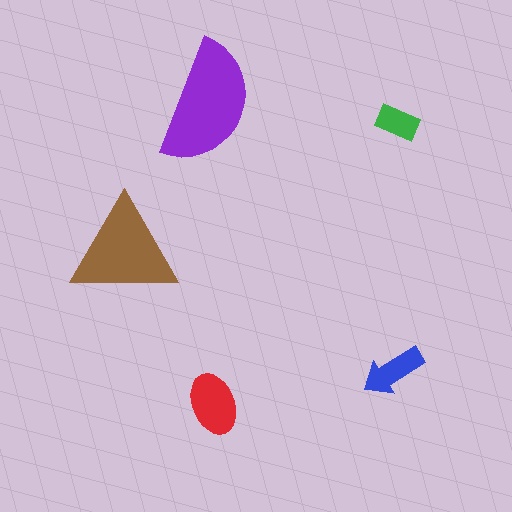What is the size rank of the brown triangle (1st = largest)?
2nd.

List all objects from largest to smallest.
The purple semicircle, the brown triangle, the red ellipse, the blue arrow, the green rectangle.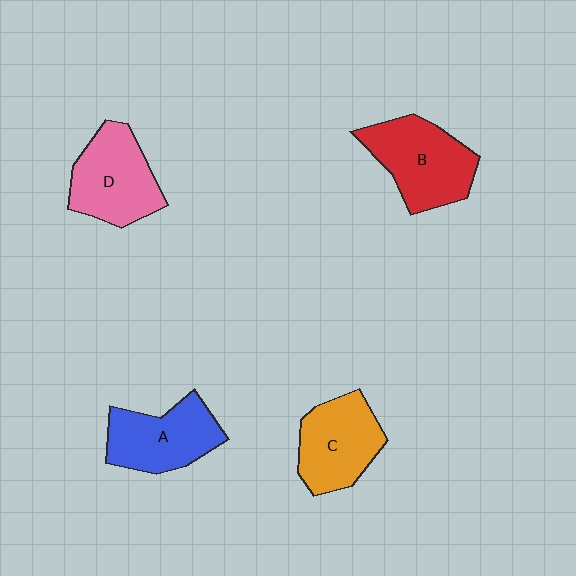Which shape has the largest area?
Shape B (red).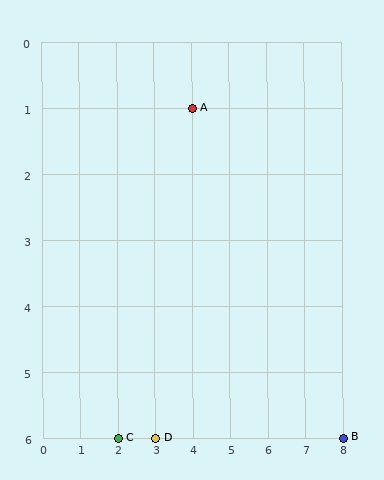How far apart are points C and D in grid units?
Points C and D are 1 column apart.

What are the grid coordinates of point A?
Point A is at grid coordinates (4, 1).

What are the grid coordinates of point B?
Point B is at grid coordinates (8, 6).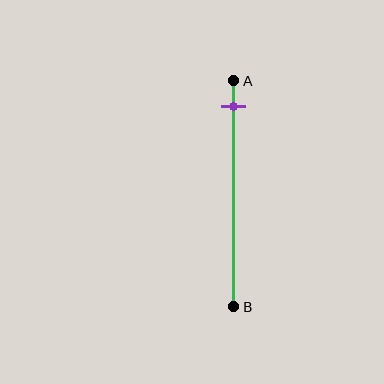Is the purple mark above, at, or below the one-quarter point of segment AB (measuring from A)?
The purple mark is above the one-quarter point of segment AB.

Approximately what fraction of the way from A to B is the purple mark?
The purple mark is approximately 10% of the way from A to B.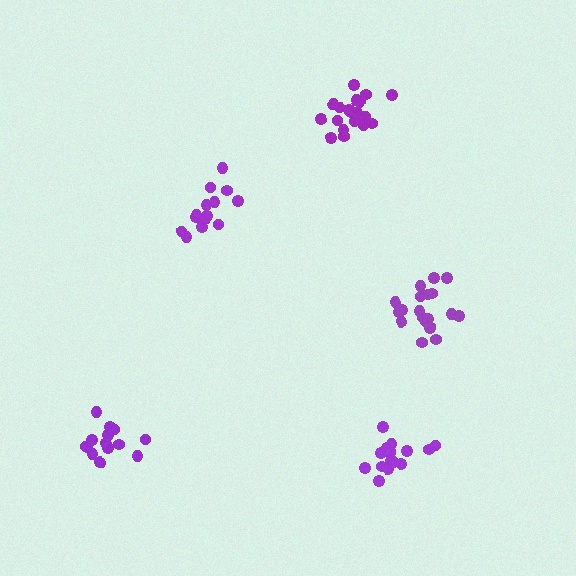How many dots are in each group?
Group 1: 14 dots, Group 2: 20 dots, Group 3: 20 dots, Group 4: 16 dots, Group 5: 14 dots (84 total).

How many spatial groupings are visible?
There are 5 spatial groupings.